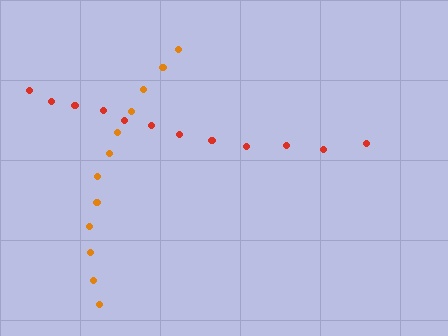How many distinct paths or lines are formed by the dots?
There are 2 distinct paths.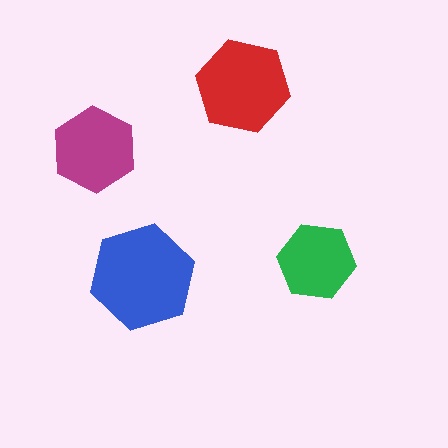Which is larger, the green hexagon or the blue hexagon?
The blue one.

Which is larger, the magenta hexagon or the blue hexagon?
The blue one.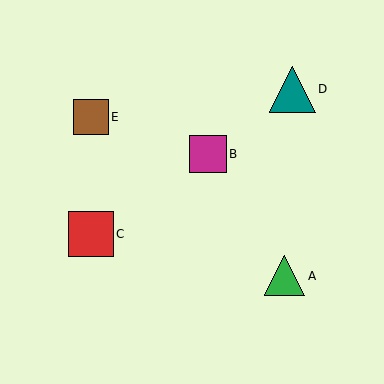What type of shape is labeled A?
Shape A is a green triangle.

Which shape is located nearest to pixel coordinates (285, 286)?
The green triangle (labeled A) at (285, 276) is nearest to that location.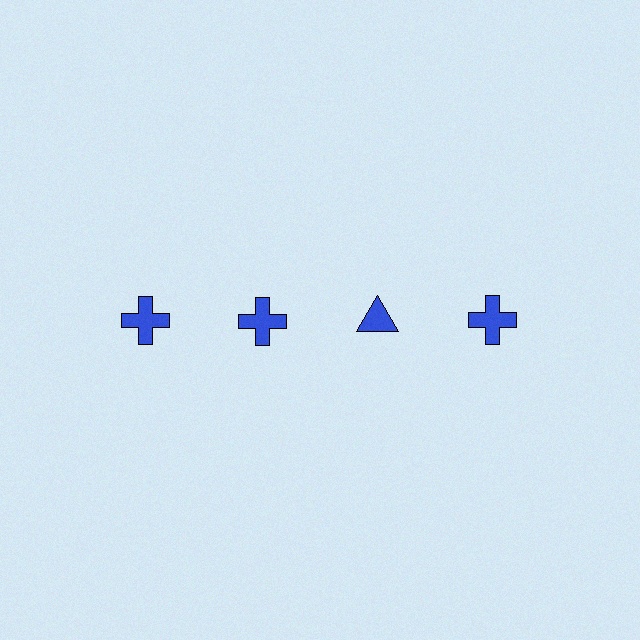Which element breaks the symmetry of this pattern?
The blue triangle in the top row, center column breaks the symmetry. All other shapes are blue crosses.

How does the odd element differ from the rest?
It has a different shape: triangle instead of cross.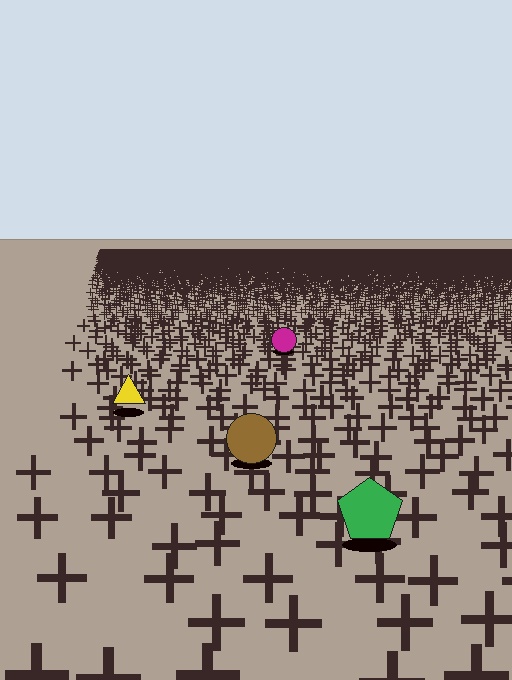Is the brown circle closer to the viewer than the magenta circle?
Yes. The brown circle is closer — you can tell from the texture gradient: the ground texture is coarser near it.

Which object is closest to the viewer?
The green pentagon is closest. The texture marks near it are larger and more spread out.